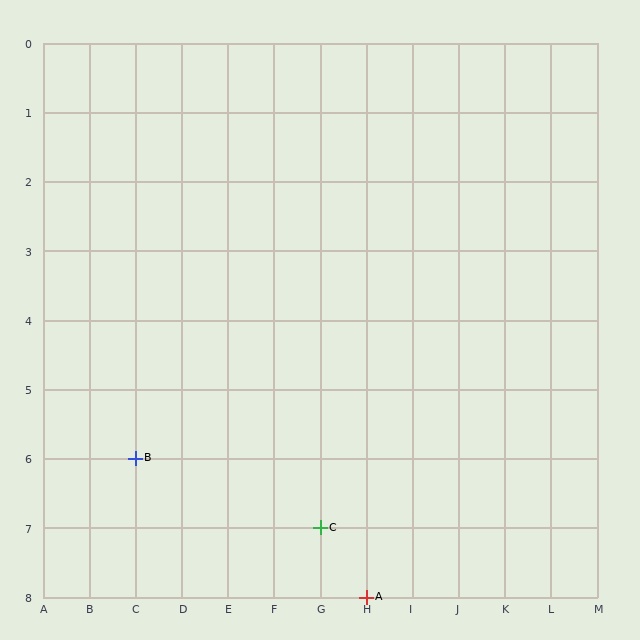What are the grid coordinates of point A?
Point A is at grid coordinates (H, 8).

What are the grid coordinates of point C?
Point C is at grid coordinates (G, 7).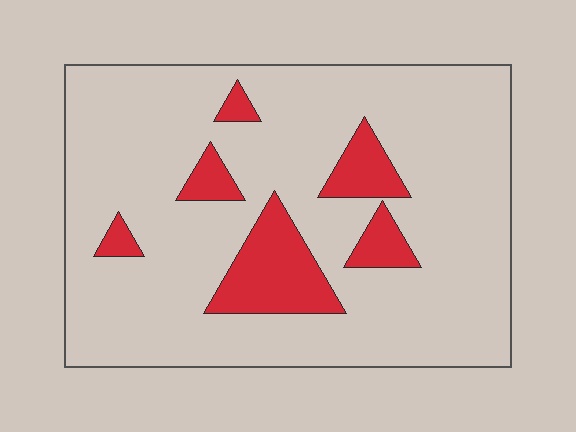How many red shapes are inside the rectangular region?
6.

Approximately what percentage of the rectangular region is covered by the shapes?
Approximately 15%.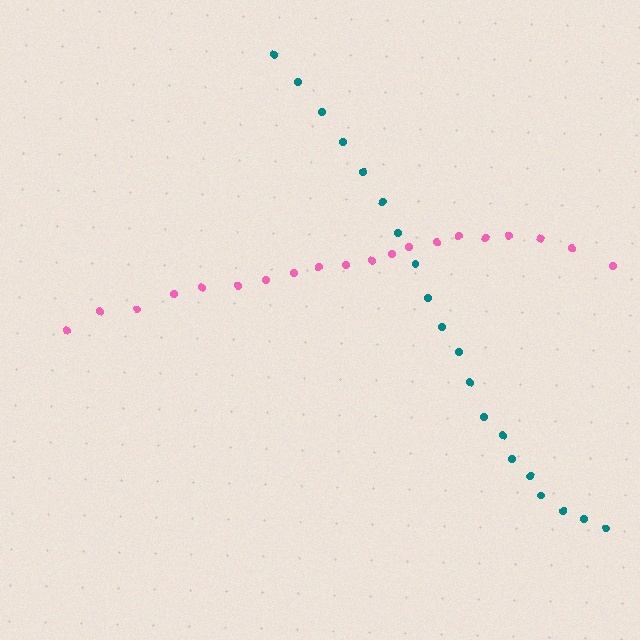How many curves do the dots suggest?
There are 2 distinct paths.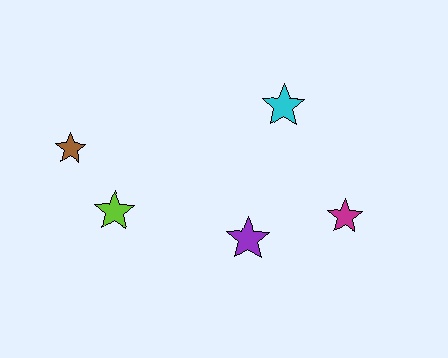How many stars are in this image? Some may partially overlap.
There are 5 stars.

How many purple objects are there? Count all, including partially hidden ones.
There is 1 purple object.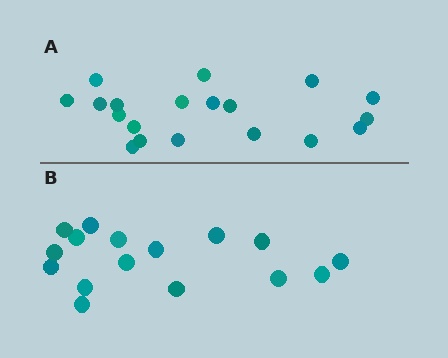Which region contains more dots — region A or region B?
Region A (the top region) has more dots.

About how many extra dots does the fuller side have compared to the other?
Region A has just a few more — roughly 2 or 3 more dots than region B.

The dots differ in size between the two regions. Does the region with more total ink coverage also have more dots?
No. Region B has more total ink coverage because its dots are larger, but region A actually contains more individual dots. Total area can be misleading — the number of items is what matters here.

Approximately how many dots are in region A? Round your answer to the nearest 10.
About 20 dots. (The exact count is 19, which rounds to 20.)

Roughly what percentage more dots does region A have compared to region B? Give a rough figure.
About 20% more.